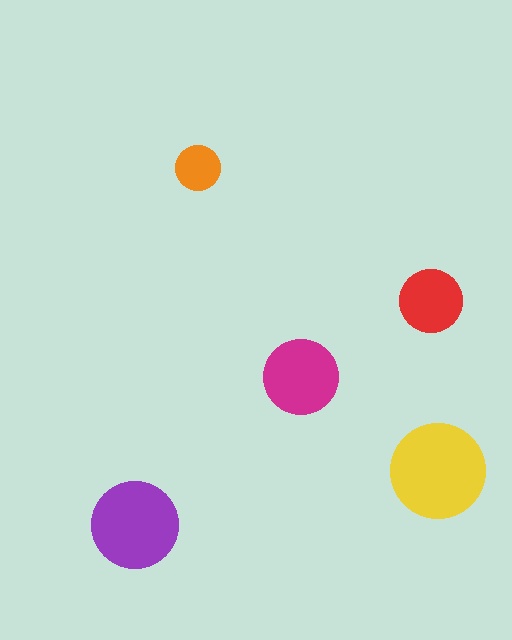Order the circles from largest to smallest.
the yellow one, the purple one, the magenta one, the red one, the orange one.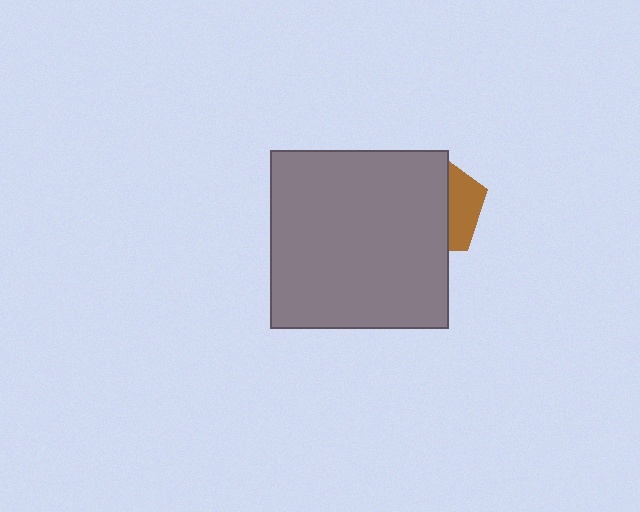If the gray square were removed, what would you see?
You would see the complete brown pentagon.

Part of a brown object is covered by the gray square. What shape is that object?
It is a pentagon.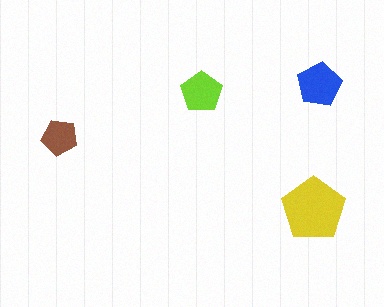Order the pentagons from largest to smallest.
the yellow one, the blue one, the lime one, the brown one.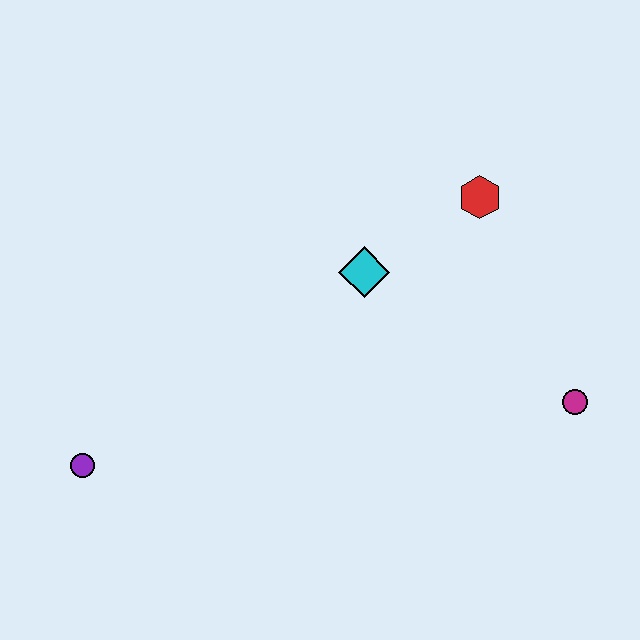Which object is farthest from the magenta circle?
The purple circle is farthest from the magenta circle.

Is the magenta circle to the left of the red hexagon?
No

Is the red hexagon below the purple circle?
No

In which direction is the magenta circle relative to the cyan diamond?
The magenta circle is to the right of the cyan diamond.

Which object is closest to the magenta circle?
The red hexagon is closest to the magenta circle.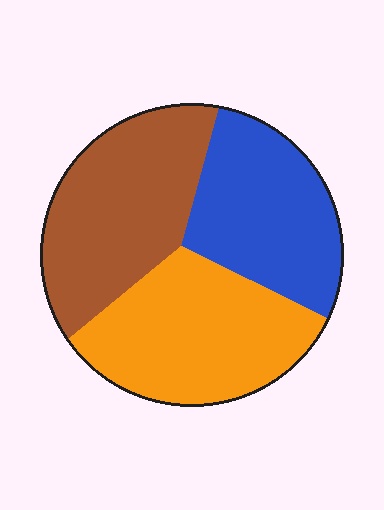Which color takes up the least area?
Blue, at roughly 30%.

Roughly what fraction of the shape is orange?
Orange covers about 35% of the shape.